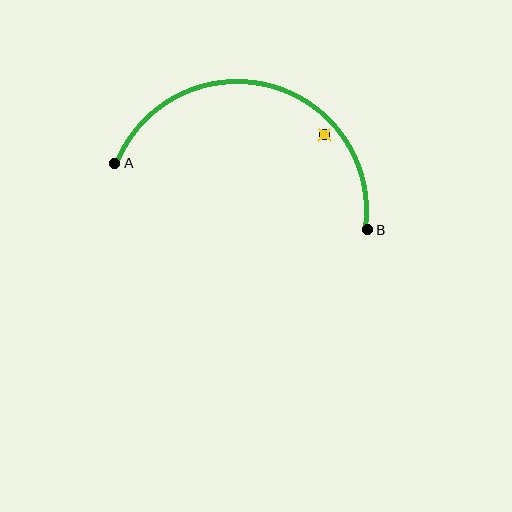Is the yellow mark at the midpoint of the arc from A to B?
No — the yellow mark does not lie on the arc at all. It sits slightly inside the curve.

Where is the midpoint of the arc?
The arc midpoint is the point on the curve farthest from the straight line joining A and B. It sits above that line.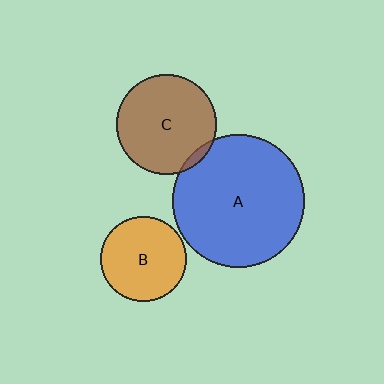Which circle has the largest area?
Circle A (blue).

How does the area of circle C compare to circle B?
Approximately 1.4 times.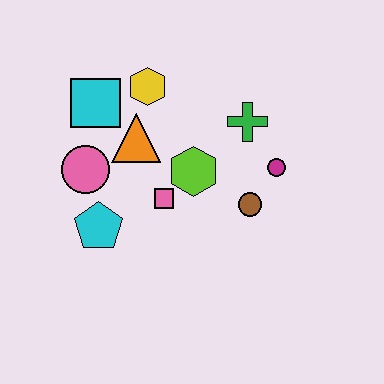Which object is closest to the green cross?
The magenta circle is closest to the green cross.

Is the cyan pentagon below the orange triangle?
Yes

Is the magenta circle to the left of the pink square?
No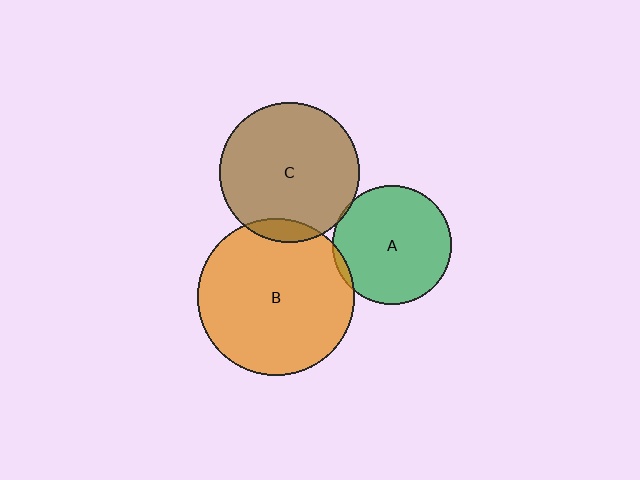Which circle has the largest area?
Circle B (orange).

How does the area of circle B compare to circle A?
Approximately 1.7 times.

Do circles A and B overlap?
Yes.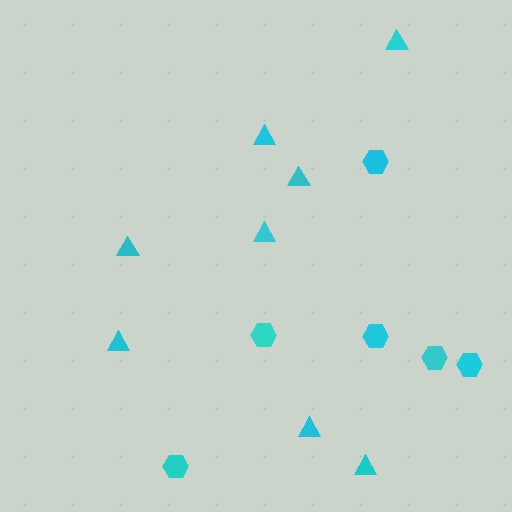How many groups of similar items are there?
There are 2 groups: one group of hexagons (6) and one group of triangles (8).